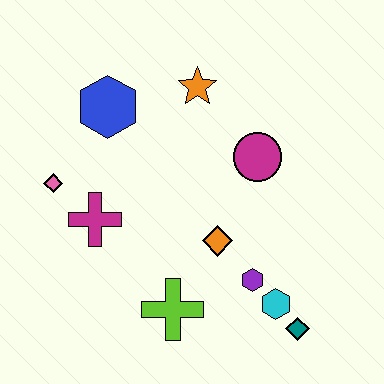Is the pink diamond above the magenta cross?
Yes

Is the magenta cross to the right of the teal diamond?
No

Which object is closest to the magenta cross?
The pink diamond is closest to the magenta cross.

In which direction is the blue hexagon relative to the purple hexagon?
The blue hexagon is above the purple hexagon.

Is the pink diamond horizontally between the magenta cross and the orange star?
No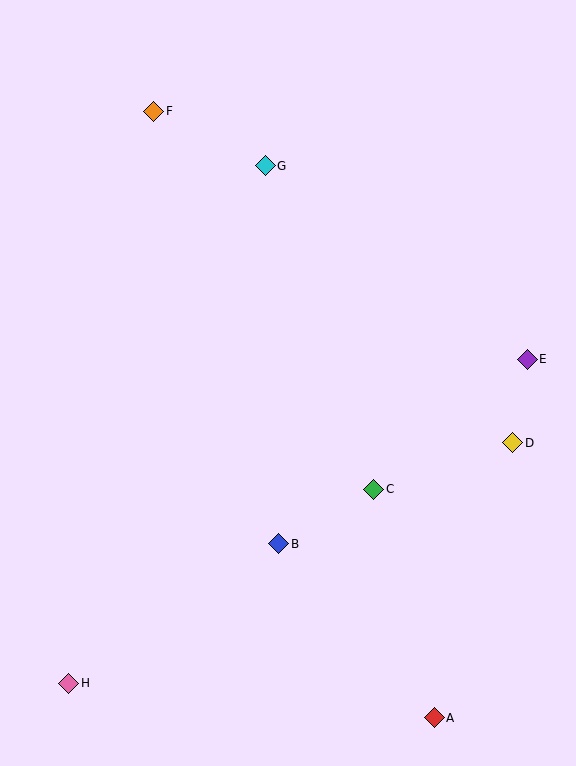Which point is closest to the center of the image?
Point C at (374, 489) is closest to the center.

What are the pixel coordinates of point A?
Point A is at (434, 718).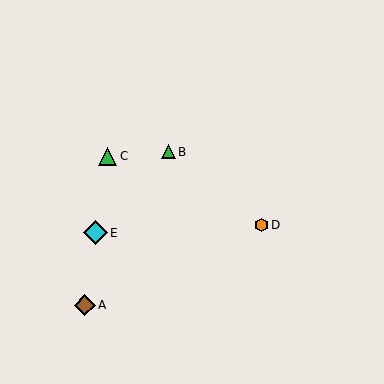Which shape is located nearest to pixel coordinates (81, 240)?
The cyan diamond (labeled E) at (95, 233) is nearest to that location.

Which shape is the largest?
The cyan diamond (labeled E) is the largest.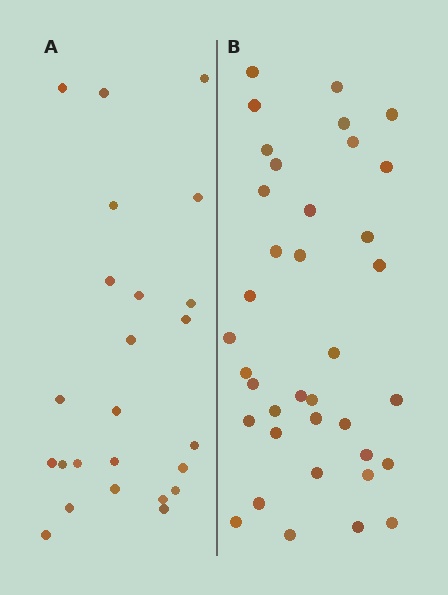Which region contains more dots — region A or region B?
Region B (the right region) has more dots.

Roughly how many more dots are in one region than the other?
Region B has approximately 15 more dots than region A.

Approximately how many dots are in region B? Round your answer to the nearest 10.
About 40 dots. (The exact count is 37, which rounds to 40.)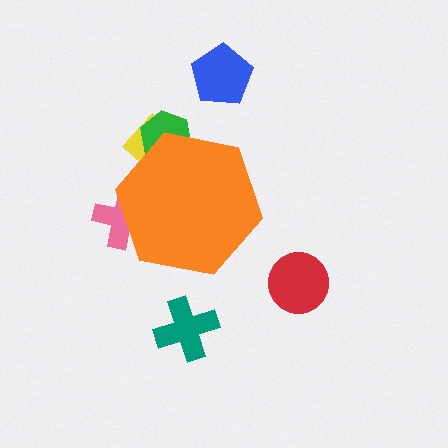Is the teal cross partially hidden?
No, the teal cross is fully visible.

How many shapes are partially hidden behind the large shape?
3 shapes are partially hidden.